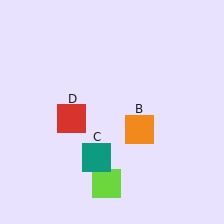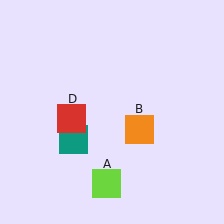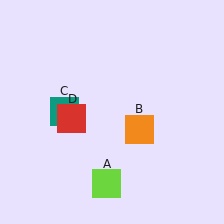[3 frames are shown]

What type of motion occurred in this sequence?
The teal square (object C) rotated clockwise around the center of the scene.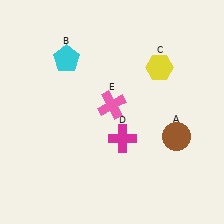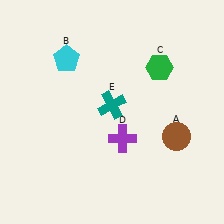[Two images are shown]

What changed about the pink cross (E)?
In Image 1, E is pink. In Image 2, it changed to teal.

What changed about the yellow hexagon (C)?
In Image 1, C is yellow. In Image 2, it changed to green.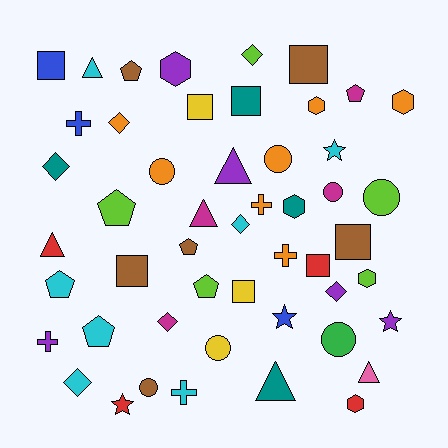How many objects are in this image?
There are 50 objects.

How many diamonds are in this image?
There are 7 diamonds.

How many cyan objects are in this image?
There are 7 cyan objects.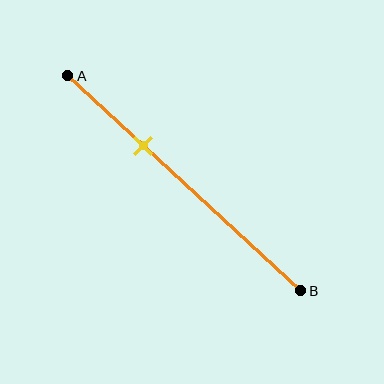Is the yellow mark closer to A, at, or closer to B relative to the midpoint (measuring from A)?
The yellow mark is closer to point A than the midpoint of segment AB.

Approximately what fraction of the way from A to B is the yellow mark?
The yellow mark is approximately 35% of the way from A to B.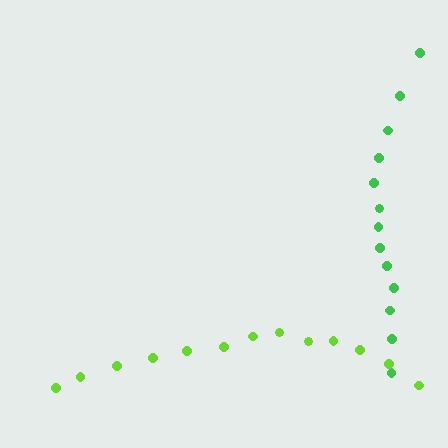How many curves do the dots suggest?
There are 2 distinct paths.